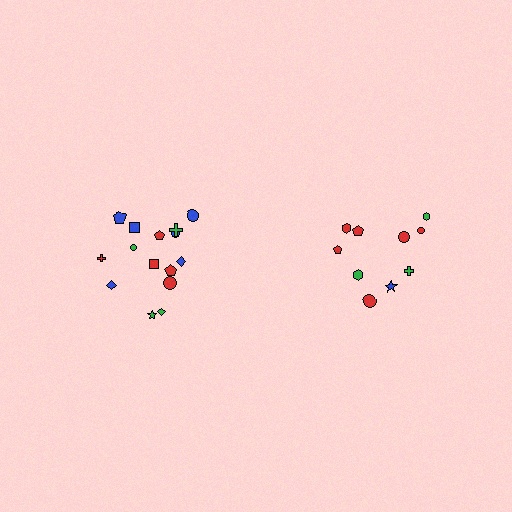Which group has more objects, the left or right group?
The left group.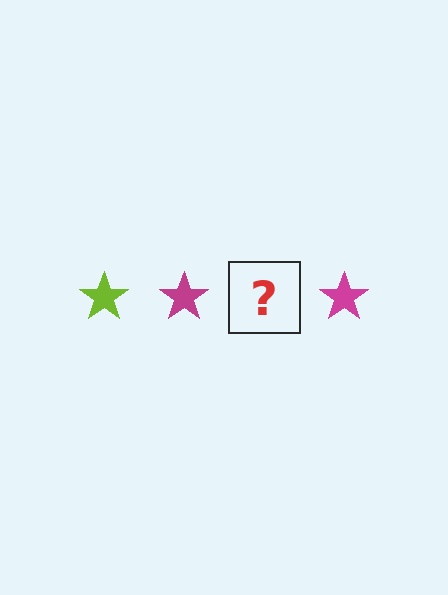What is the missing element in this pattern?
The missing element is a lime star.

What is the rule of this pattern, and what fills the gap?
The rule is that the pattern cycles through lime, magenta stars. The gap should be filled with a lime star.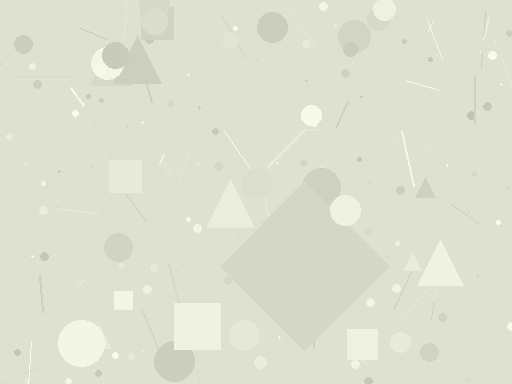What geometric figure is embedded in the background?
A diamond is embedded in the background.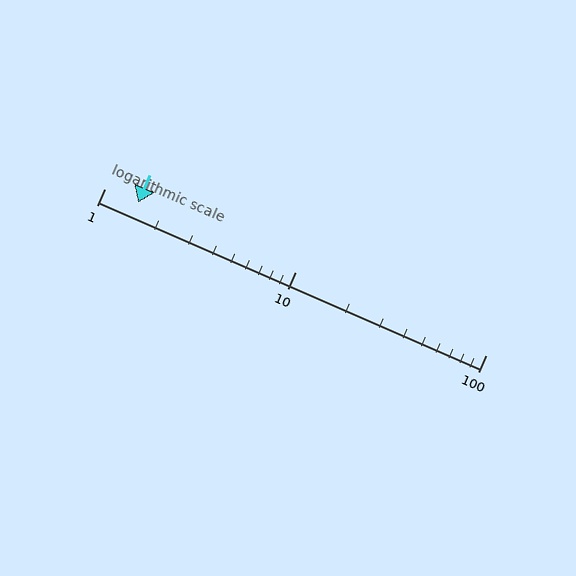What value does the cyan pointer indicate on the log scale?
The pointer indicates approximately 1.5.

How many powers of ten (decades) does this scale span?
The scale spans 2 decades, from 1 to 100.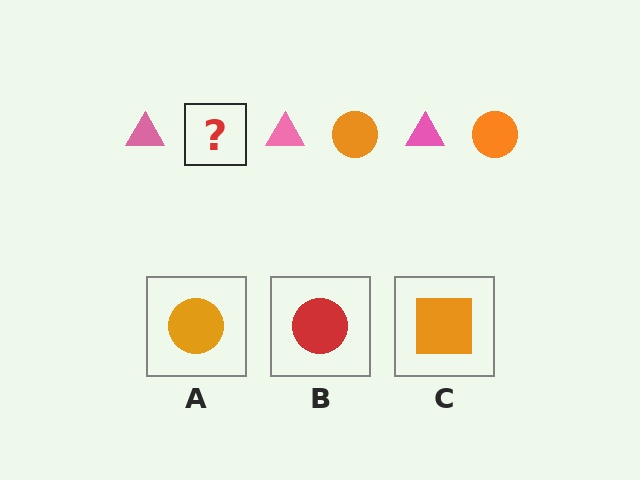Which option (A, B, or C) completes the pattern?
A.